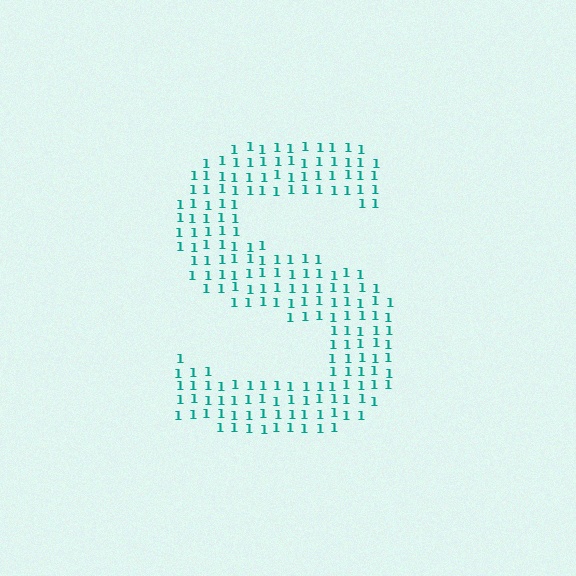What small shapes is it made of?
It is made of small digit 1's.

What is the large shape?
The large shape is the letter S.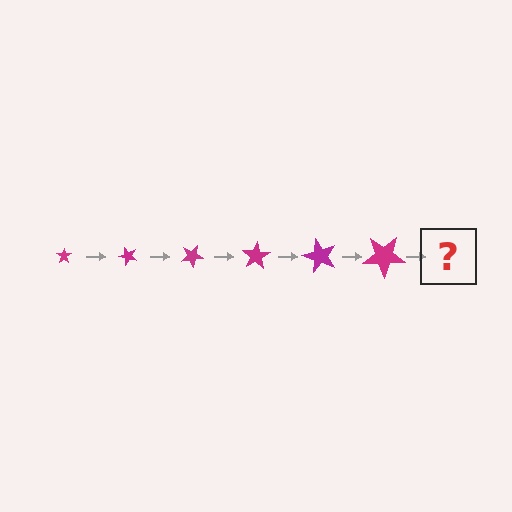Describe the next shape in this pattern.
It should be a star, larger than the previous one and rotated 300 degrees from the start.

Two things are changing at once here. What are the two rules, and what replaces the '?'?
The two rules are that the star grows larger each step and it rotates 50 degrees each step. The '?' should be a star, larger than the previous one and rotated 300 degrees from the start.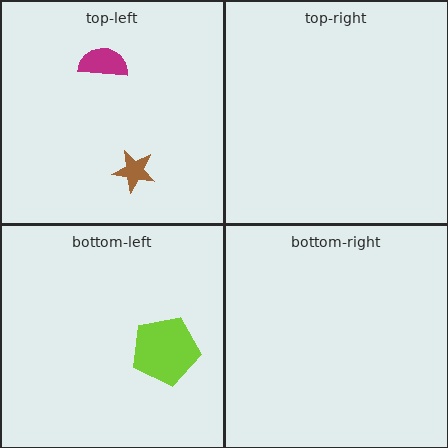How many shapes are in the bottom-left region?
1.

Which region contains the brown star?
The top-left region.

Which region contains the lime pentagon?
The bottom-left region.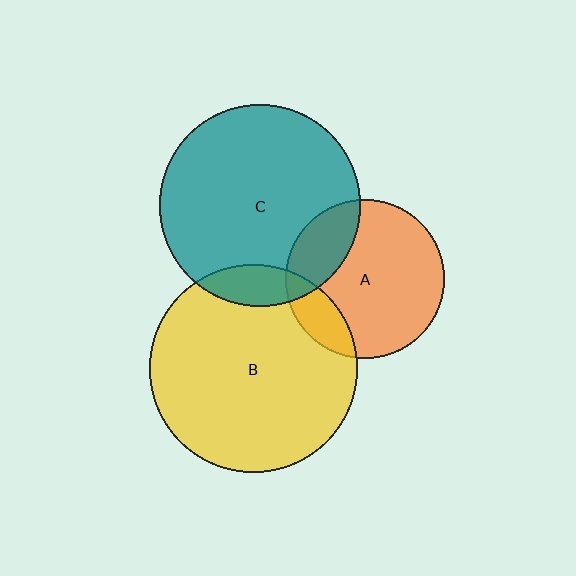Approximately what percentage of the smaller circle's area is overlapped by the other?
Approximately 10%.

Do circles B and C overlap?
Yes.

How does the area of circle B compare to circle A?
Approximately 1.7 times.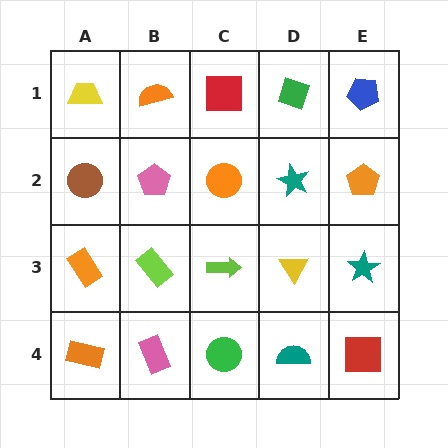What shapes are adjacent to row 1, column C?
An orange circle (row 2, column C), an orange semicircle (row 1, column B), a green diamond (row 1, column D).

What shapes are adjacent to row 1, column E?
An orange pentagon (row 2, column E), a green diamond (row 1, column D).